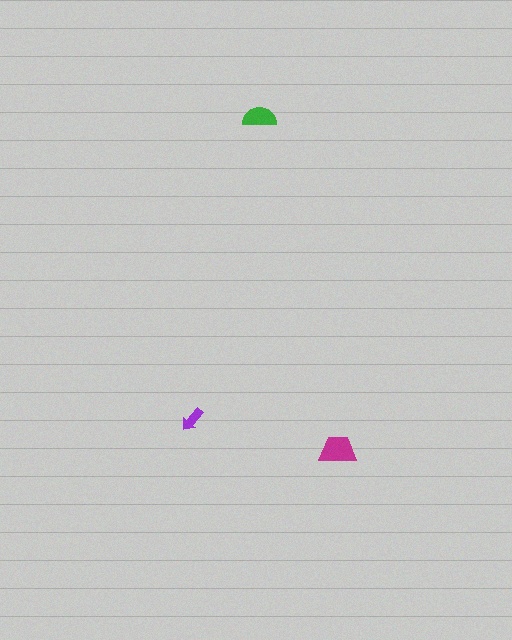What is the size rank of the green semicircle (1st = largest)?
2nd.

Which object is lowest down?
The magenta trapezoid is bottommost.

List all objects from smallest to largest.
The purple arrow, the green semicircle, the magenta trapezoid.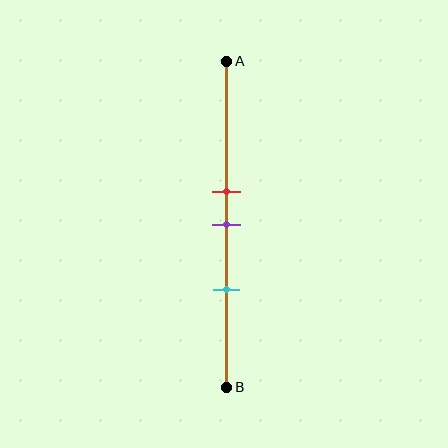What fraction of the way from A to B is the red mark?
The red mark is approximately 40% (0.4) of the way from A to B.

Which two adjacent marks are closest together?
The red and purple marks are the closest adjacent pair.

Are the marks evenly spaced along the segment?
Yes, the marks are approximately evenly spaced.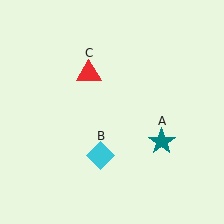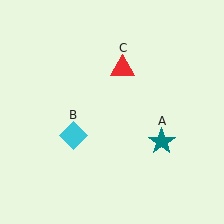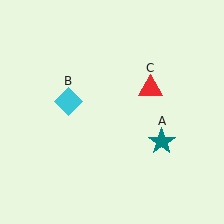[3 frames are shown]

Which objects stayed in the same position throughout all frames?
Teal star (object A) remained stationary.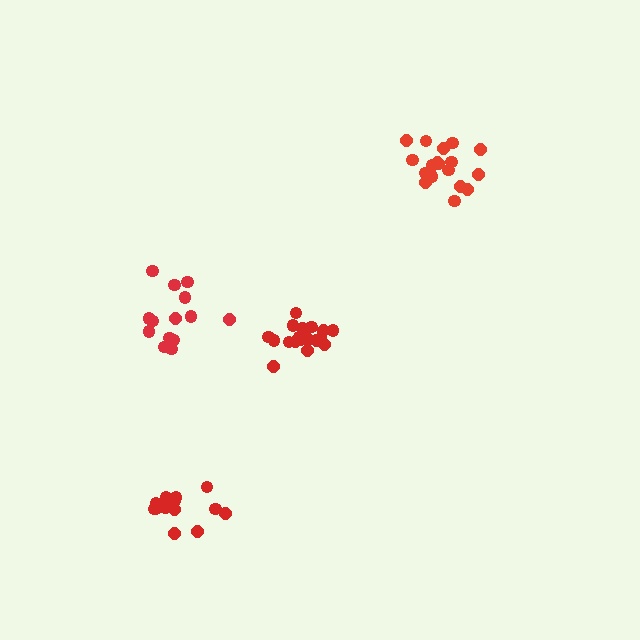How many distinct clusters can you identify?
There are 4 distinct clusters.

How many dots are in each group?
Group 1: 14 dots, Group 2: 14 dots, Group 3: 19 dots, Group 4: 18 dots (65 total).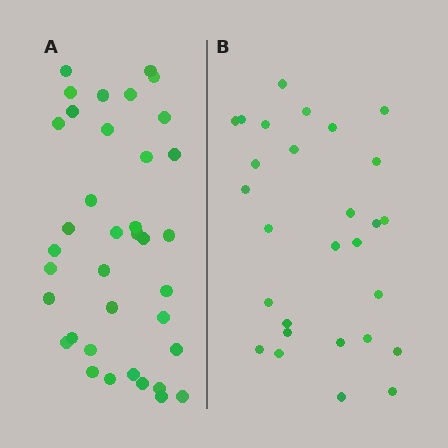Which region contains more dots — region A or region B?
Region A (the left region) has more dots.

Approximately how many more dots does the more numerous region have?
Region A has roughly 8 or so more dots than region B.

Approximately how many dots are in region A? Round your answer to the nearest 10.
About 40 dots. (The exact count is 37, which rounds to 40.)